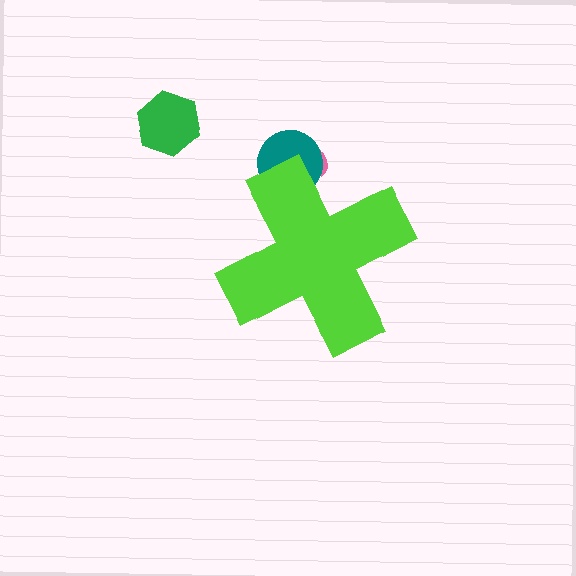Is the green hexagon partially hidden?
No, the green hexagon is fully visible.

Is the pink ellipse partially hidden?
Yes, the pink ellipse is partially hidden behind the lime cross.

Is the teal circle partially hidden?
Yes, the teal circle is partially hidden behind the lime cross.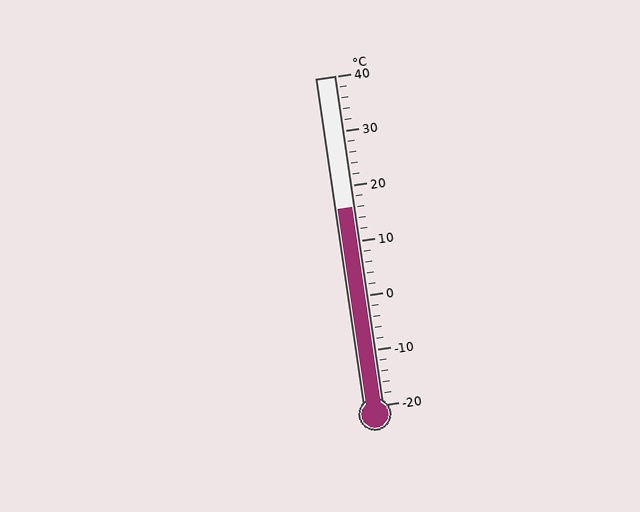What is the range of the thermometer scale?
The thermometer scale ranges from -20°C to 40°C.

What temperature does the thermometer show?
The thermometer shows approximately 16°C.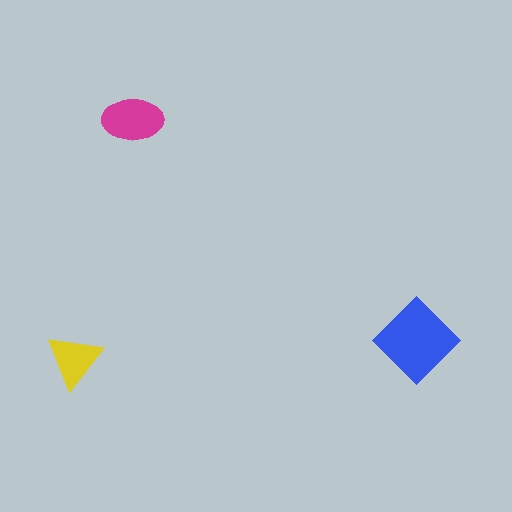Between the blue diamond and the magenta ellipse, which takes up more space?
The blue diamond.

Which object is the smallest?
The yellow triangle.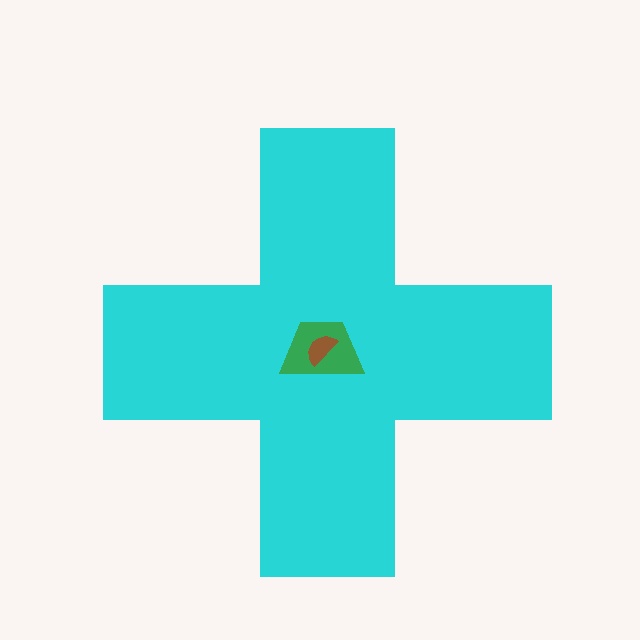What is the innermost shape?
The brown semicircle.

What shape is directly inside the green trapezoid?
The brown semicircle.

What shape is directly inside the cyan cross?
The green trapezoid.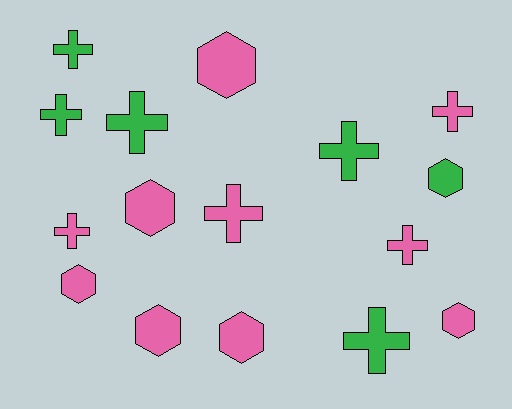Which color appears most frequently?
Pink, with 10 objects.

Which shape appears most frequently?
Cross, with 9 objects.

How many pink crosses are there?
There are 4 pink crosses.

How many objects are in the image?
There are 16 objects.